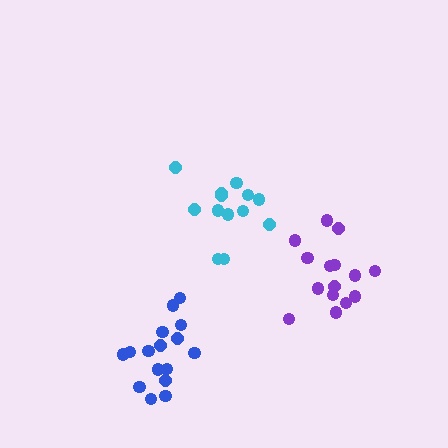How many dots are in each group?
Group 1: 13 dots, Group 2: 15 dots, Group 3: 16 dots (44 total).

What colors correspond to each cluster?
The clusters are colored: cyan, purple, blue.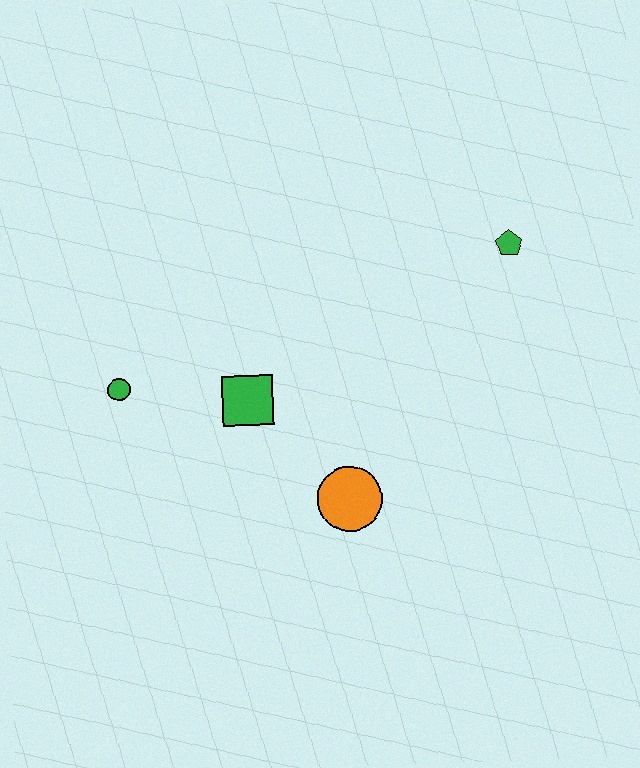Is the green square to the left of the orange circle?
Yes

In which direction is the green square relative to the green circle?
The green square is to the right of the green circle.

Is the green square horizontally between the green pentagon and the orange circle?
No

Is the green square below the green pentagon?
Yes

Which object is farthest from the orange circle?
The green pentagon is farthest from the orange circle.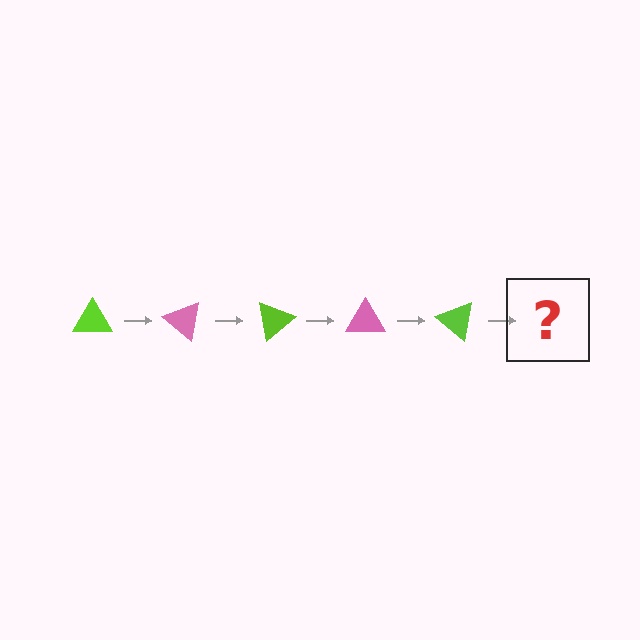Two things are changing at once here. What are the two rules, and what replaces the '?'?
The two rules are that it rotates 40 degrees each step and the color cycles through lime and pink. The '?' should be a pink triangle, rotated 200 degrees from the start.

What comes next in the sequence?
The next element should be a pink triangle, rotated 200 degrees from the start.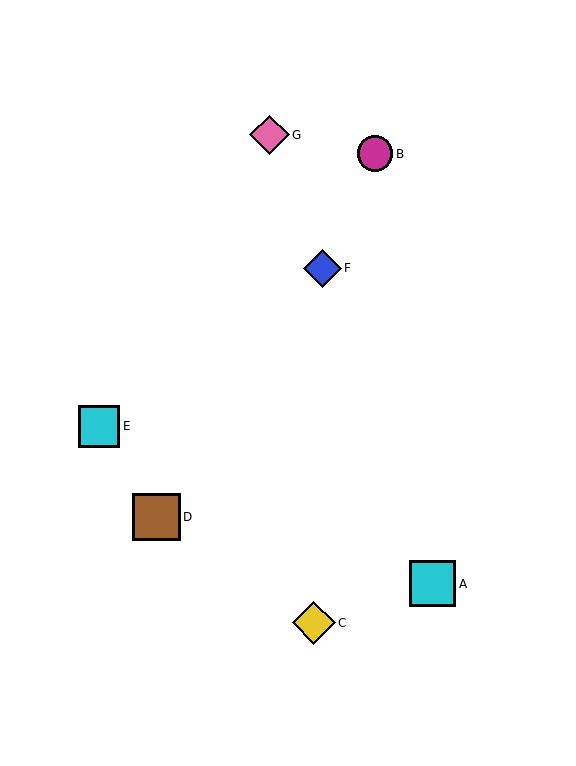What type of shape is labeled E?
Shape E is a cyan square.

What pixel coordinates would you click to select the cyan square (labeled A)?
Click at (433, 584) to select the cyan square A.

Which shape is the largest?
The brown square (labeled D) is the largest.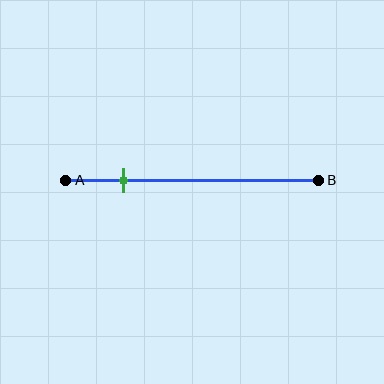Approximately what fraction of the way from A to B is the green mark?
The green mark is approximately 25% of the way from A to B.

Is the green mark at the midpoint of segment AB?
No, the mark is at about 25% from A, not at the 50% midpoint.